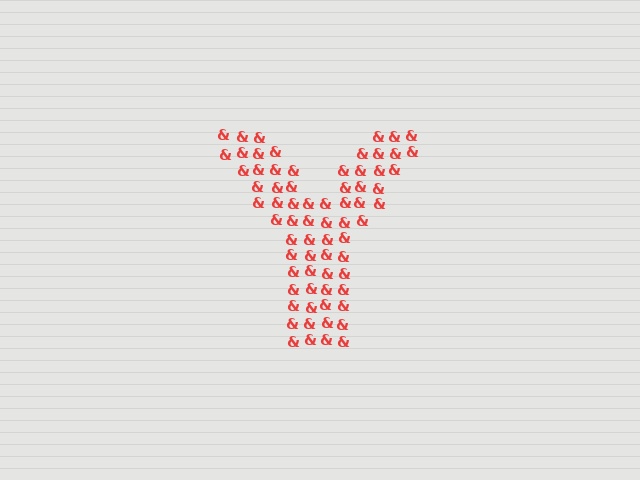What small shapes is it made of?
It is made of small ampersands.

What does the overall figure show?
The overall figure shows the letter Y.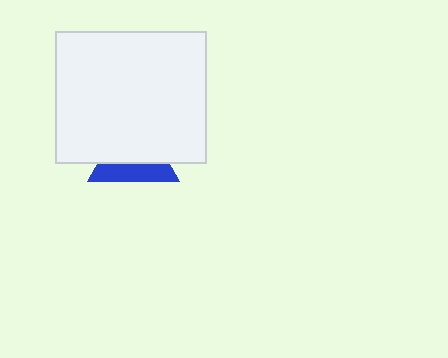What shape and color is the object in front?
The object in front is a white rectangle.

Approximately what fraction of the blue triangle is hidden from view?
Roughly 60% of the blue triangle is hidden behind the white rectangle.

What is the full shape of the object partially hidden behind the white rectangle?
The partially hidden object is a blue triangle.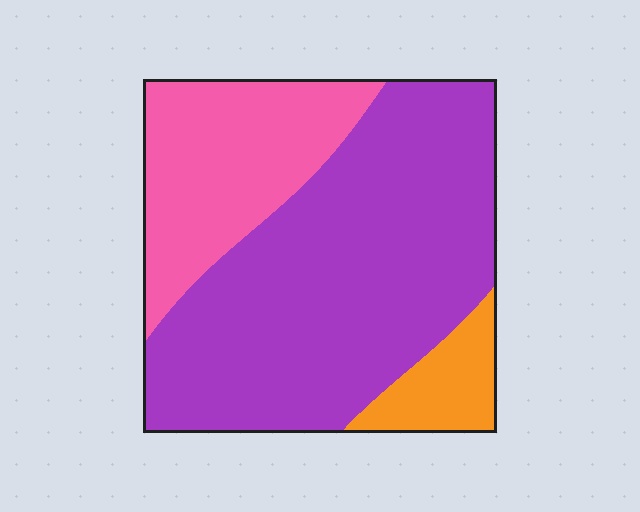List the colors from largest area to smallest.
From largest to smallest: purple, pink, orange.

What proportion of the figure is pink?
Pink takes up between a sixth and a third of the figure.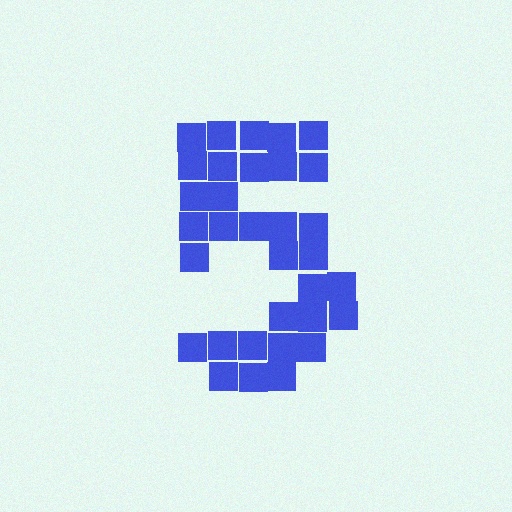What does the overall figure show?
The overall figure shows the digit 5.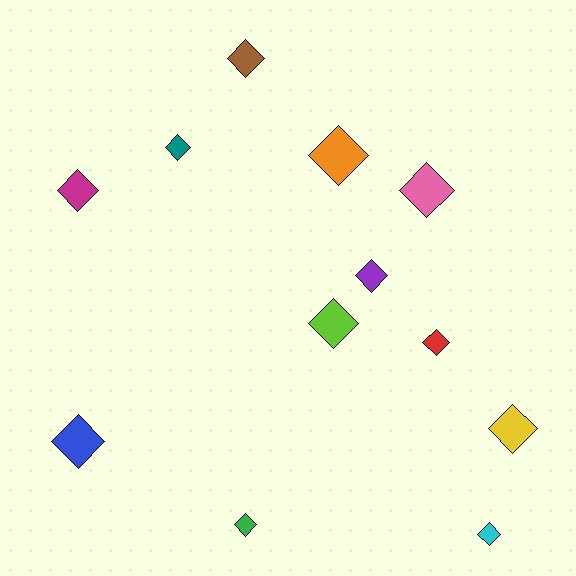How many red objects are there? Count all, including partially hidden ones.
There is 1 red object.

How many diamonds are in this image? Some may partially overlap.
There are 12 diamonds.